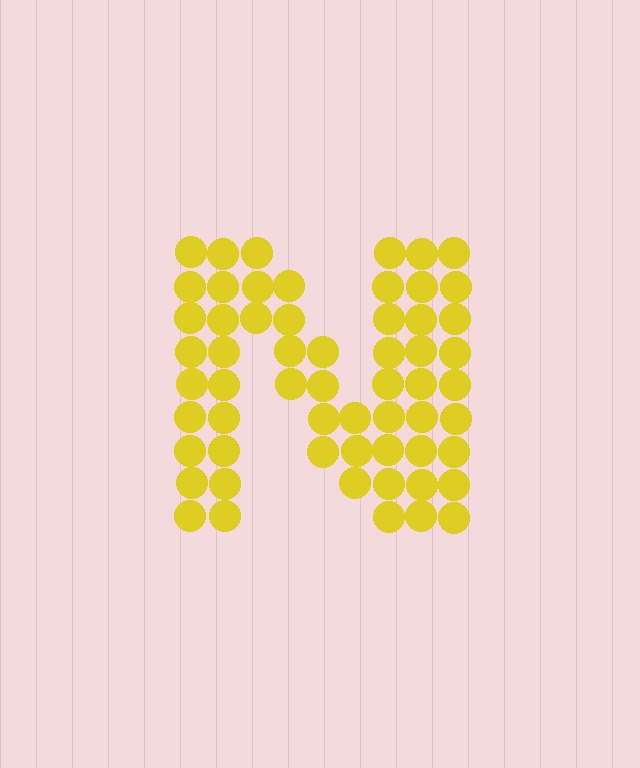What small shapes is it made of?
It is made of small circles.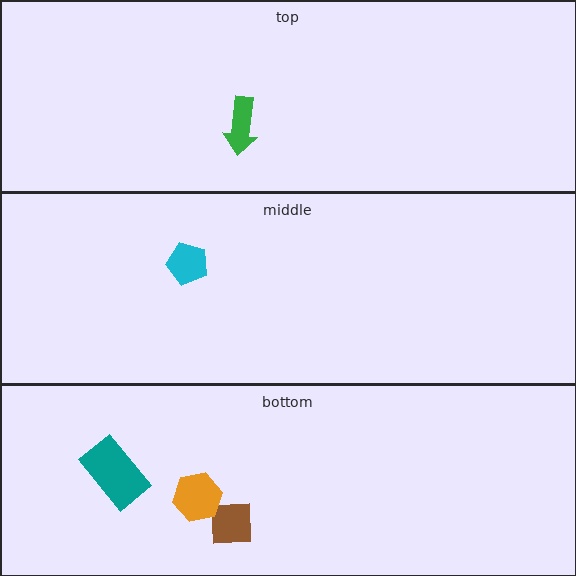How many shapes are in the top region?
1.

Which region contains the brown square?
The bottom region.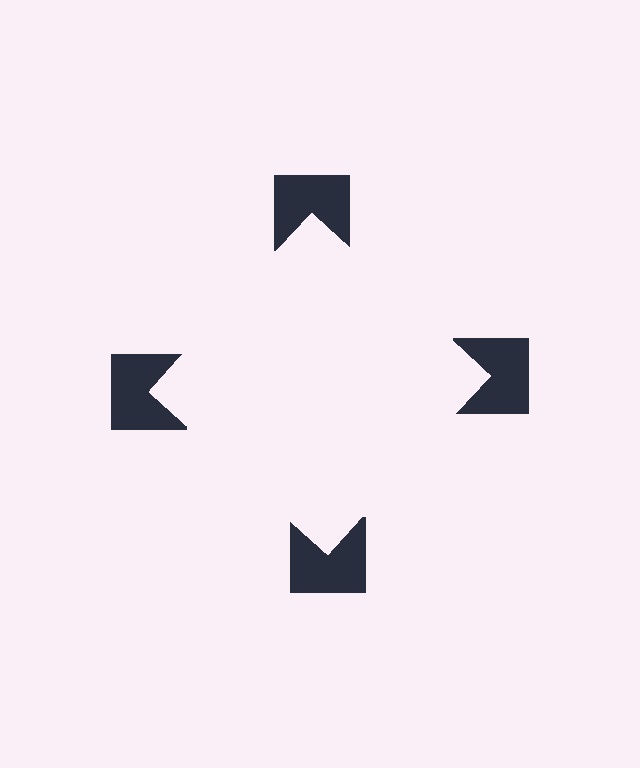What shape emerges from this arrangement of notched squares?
An illusory square — its edges are inferred from the aligned wedge cuts in the notched squares, not physically drawn.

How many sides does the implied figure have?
4 sides.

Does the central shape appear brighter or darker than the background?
It typically appears slightly brighter than the background, even though no actual brightness change is drawn.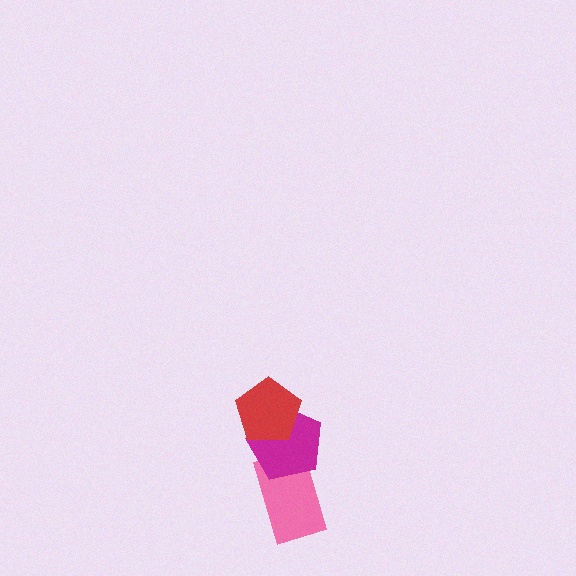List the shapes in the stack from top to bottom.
From top to bottom: the red pentagon, the magenta pentagon, the pink rectangle.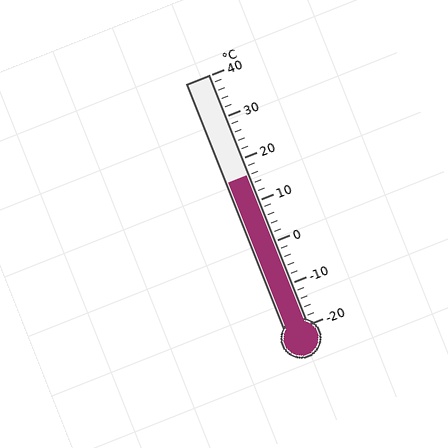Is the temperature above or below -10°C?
The temperature is above -10°C.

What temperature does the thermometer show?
The thermometer shows approximately 16°C.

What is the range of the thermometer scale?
The thermometer scale ranges from -20°C to 40°C.